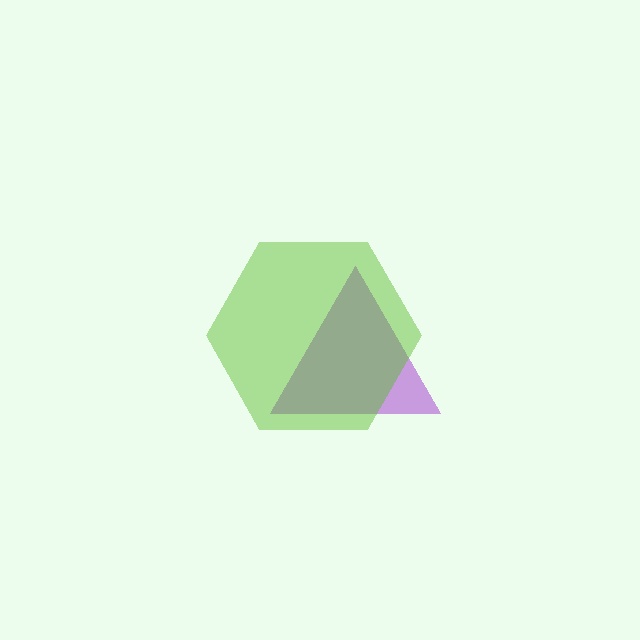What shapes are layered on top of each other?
The layered shapes are: a purple triangle, a lime hexagon.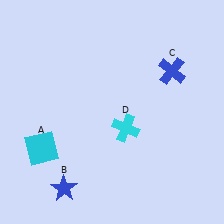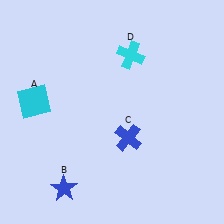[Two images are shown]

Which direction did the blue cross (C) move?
The blue cross (C) moved down.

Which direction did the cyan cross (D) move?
The cyan cross (D) moved up.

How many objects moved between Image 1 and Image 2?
3 objects moved between the two images.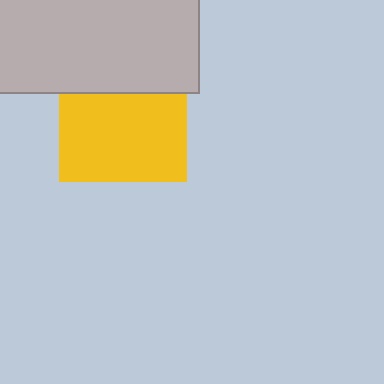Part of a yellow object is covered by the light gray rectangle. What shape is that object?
It is a square.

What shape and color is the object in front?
The object in front is a light gray rectangle.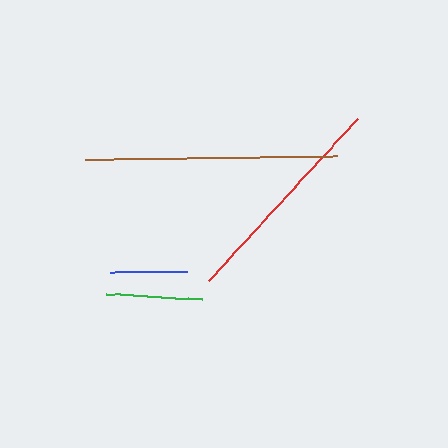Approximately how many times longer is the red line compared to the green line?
The red line is approximately 2.3 times the length of the green line.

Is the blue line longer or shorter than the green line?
The green line is longer than the blue line.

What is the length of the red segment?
The red segment is approximately 219 pixels long.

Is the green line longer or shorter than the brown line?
The brown line is longer than the green line.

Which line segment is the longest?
The brown line is the longest at approximately 253 pixels.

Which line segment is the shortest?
The blue line is the shortest at approximately 76 pixels.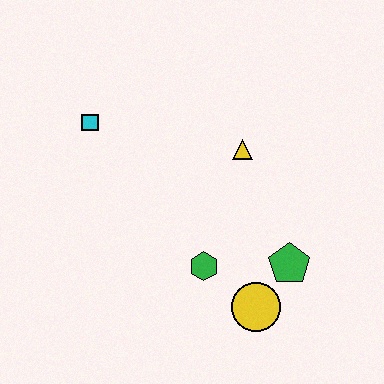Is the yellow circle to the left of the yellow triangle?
No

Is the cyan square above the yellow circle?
Yes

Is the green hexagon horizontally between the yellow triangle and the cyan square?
Yes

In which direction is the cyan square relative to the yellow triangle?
The cyan square is to the left of the yellow triangle.